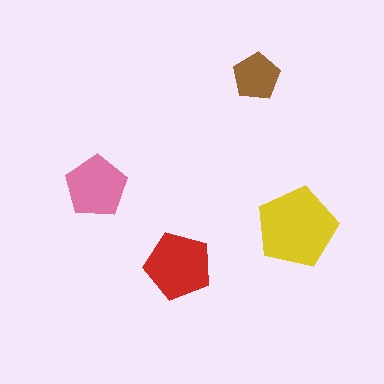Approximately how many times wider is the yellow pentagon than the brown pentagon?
About 1.5 times wider.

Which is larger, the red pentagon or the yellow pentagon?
The yellow one.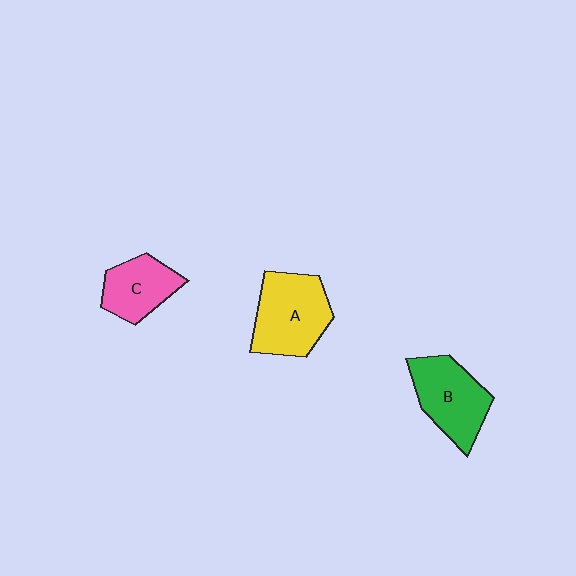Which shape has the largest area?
Shape A (yellow).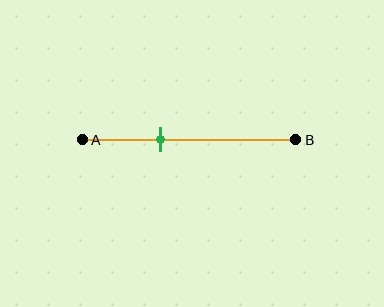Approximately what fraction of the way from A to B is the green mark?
The green mark is approximately 35% of the way from A to B.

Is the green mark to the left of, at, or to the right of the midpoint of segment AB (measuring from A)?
The green mark is to the left of the midpoint of segment AB.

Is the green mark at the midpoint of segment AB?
No, the mark is at about 35% from A, not at the 50% midpoint.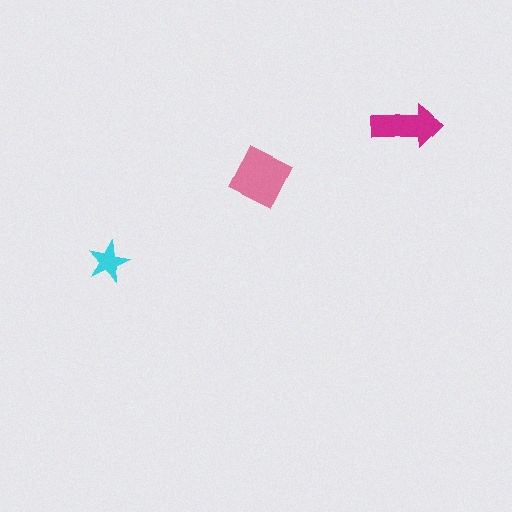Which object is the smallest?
The cyan star.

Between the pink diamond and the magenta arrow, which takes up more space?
The pink diamond.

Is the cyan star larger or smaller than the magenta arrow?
Smaller.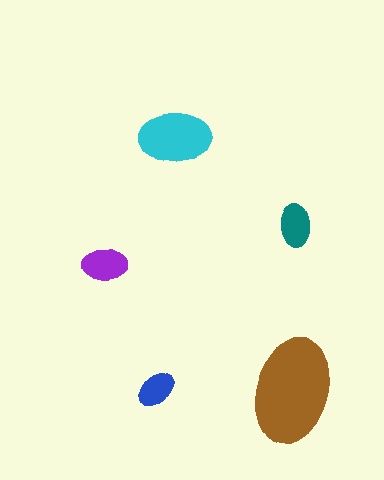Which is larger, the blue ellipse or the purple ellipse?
The purple one.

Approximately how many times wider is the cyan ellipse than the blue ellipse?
About 2 times wider.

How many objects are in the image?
There are 5 objects in the image.